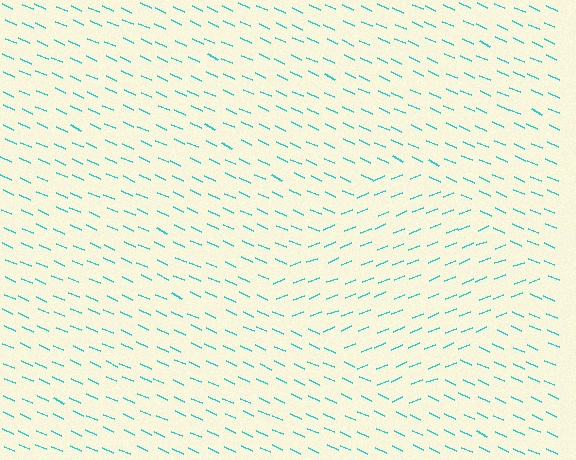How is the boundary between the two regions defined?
The boundary is defined purely by a change in line orientation (approximately 45 degrees difference). All lines are the same color and thickness.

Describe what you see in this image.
The image is filled with small cyan line segments. A diamond region in the image has lines oriented differently from the surrounding lines, creating a visible texture boundary.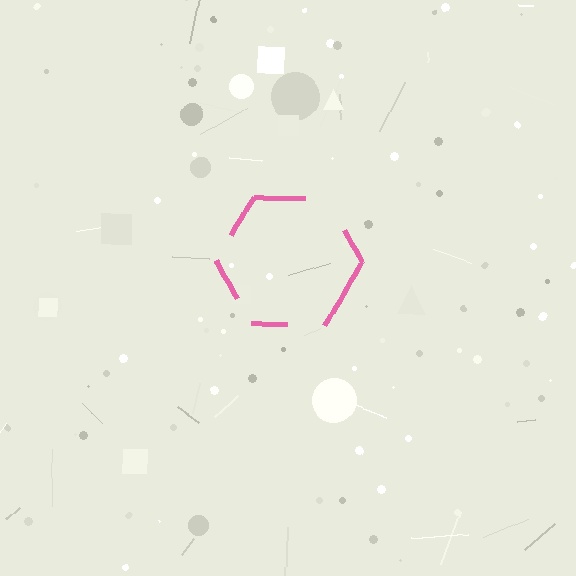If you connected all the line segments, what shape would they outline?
They would outline a hexagon.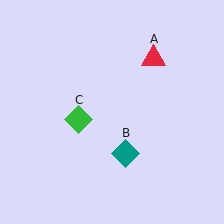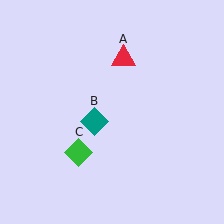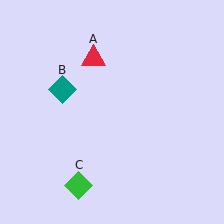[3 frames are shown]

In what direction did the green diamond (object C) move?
The green diamond (object C) moved down.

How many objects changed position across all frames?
3 objects changed position: red triangle (object A), teal diamond (object B), green diamond (object C).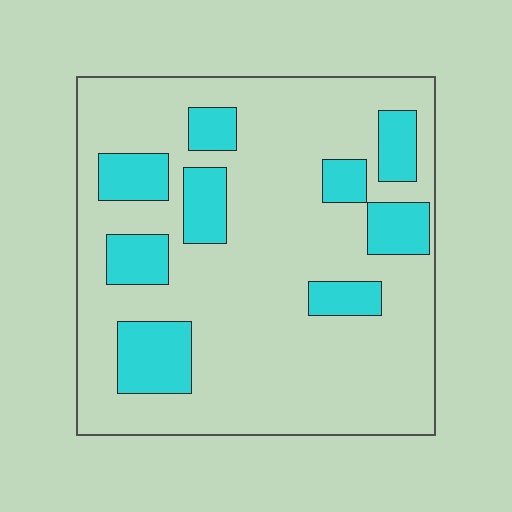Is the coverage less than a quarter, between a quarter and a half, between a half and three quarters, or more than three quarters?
Less than a quarter.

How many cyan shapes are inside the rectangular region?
9.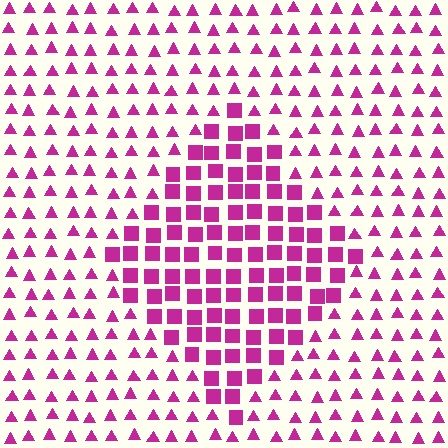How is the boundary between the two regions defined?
The boundary is defined by a change in element shape: squares inside vs. triangles outside. All elements share the same color and spacing.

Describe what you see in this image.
The image is filled with small magenta elements arranged in a uniform grid. A diamond-shaped region contains squares, while the surrounding area contains triangles. The boundary is defined purely by the change in element shape.